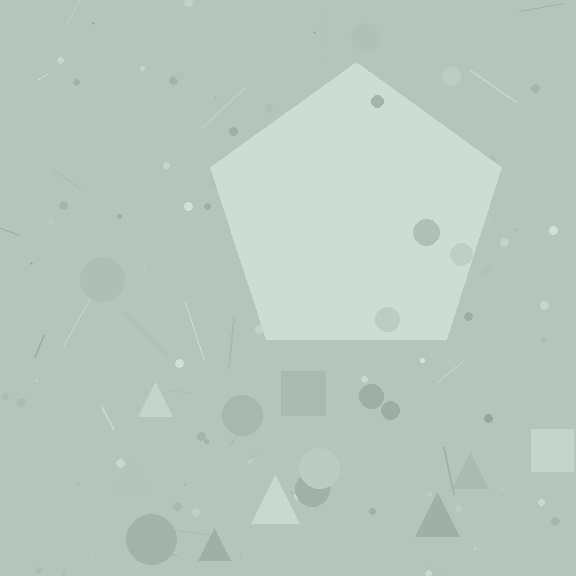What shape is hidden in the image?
A pentagon is hidden in the image.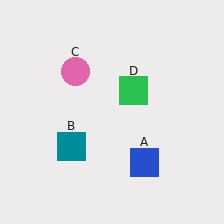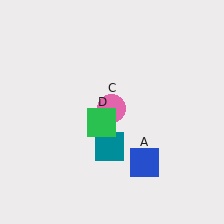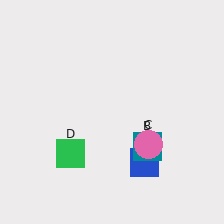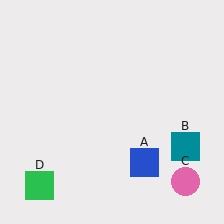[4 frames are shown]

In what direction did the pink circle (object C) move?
The pink circle (object C) moved down and to the right.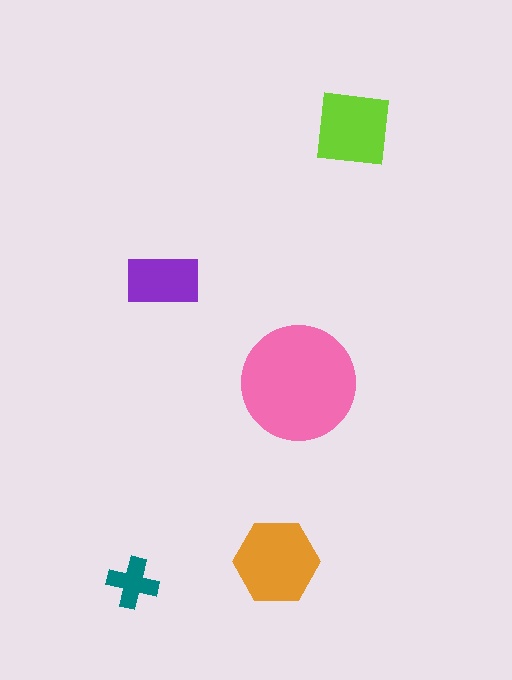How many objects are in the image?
There are 5 objects in the image.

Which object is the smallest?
The teal cross.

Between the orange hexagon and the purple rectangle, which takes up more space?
The orange hexagon.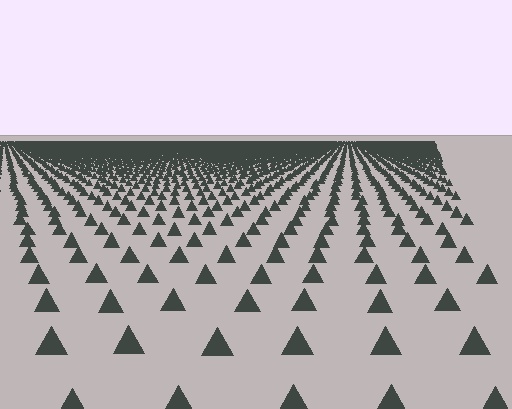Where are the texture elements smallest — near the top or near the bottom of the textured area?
Near the top.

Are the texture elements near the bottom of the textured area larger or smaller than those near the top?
Larger. Near the bottom, elements are closer to the viewer and appear at a bigger on-screen size.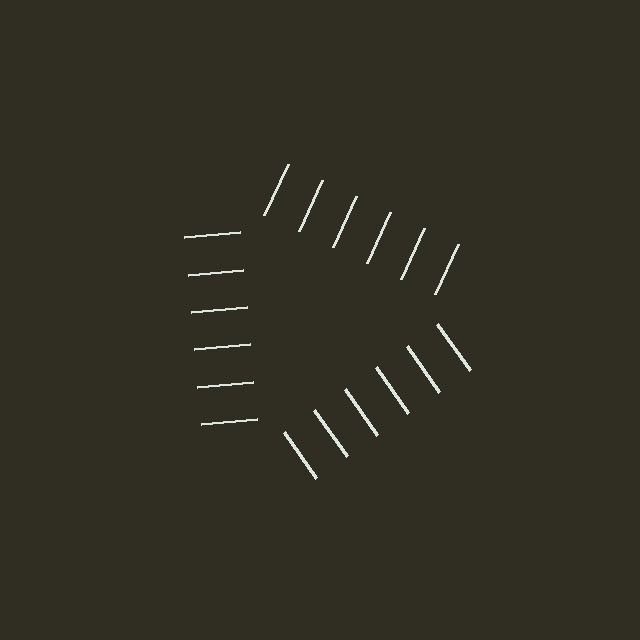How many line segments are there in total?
18 — 6 along each of the 3 edges.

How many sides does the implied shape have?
3 sides — the line-ends trace a triangle.